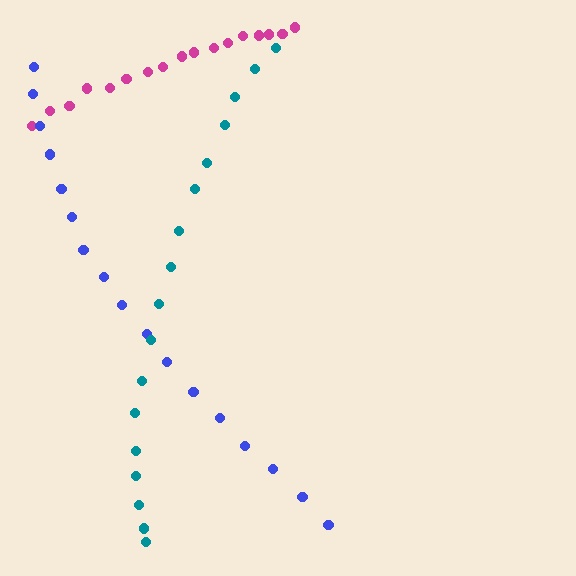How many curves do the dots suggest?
There are 3 distinct paths.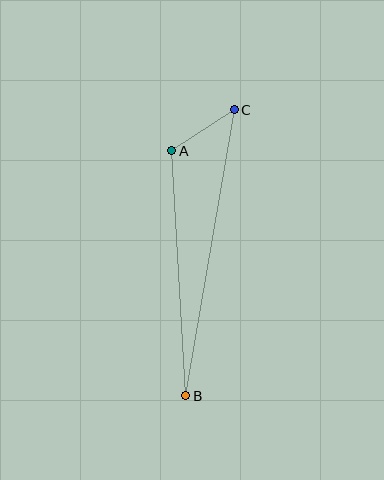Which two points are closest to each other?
Points A and C are closest to each other.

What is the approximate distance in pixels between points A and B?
The distance between A and B is approximately 245 pixels.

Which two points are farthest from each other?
Points B and C are farthest from each other.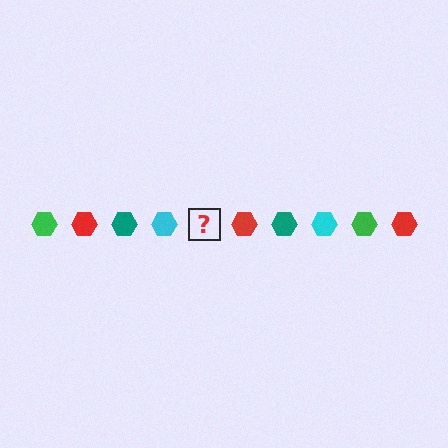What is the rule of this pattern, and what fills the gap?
The rule is that the pattern cycles through green, red, teal, cyan hexagons. The gap should be filled with a green hexagon.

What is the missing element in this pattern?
The missing element is a green hexagon.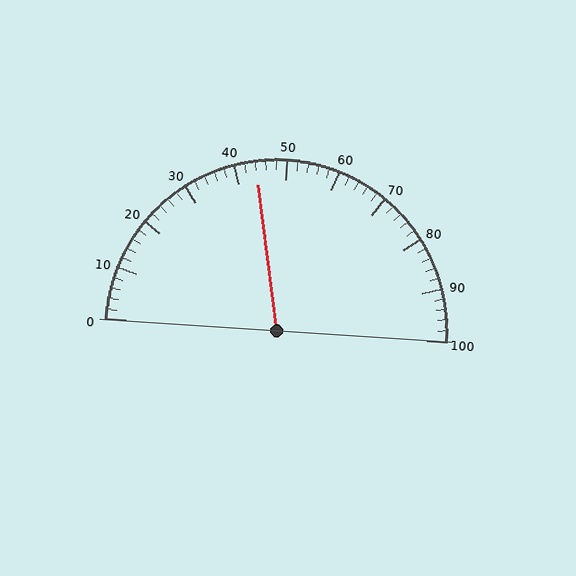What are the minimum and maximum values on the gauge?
The gauge ranges from 0 to 100.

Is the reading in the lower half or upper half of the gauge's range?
The reading is in the lower half of the range (0 to 100).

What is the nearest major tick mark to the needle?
The nearest major tick mark is 40.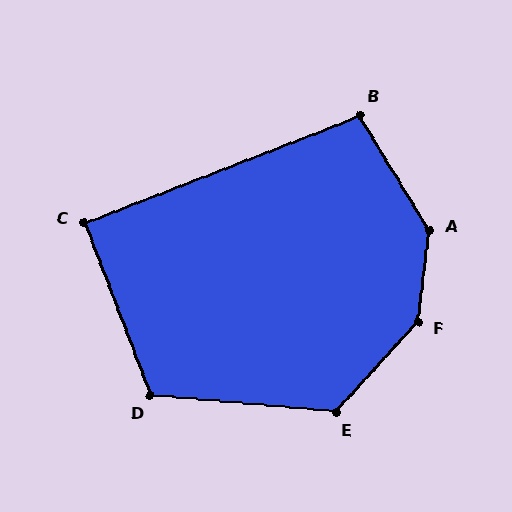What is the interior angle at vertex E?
Approximately 127 degrees (obtuse).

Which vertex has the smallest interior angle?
C, at approximately 90 degrees.